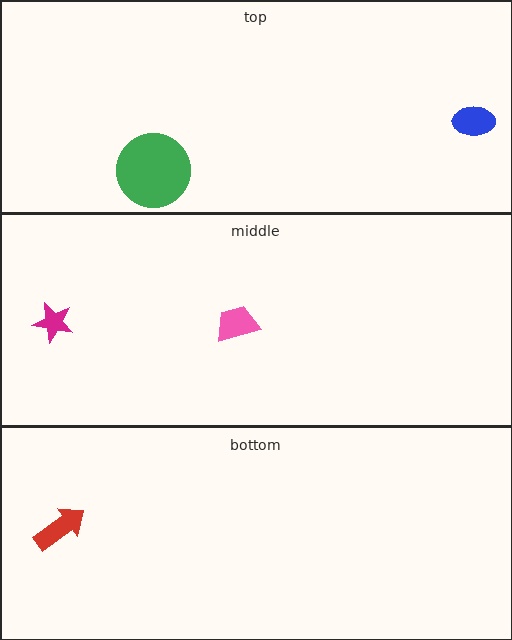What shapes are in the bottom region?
The red arrow.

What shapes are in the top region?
The blue ellipse, the green circle.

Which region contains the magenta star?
The middle region.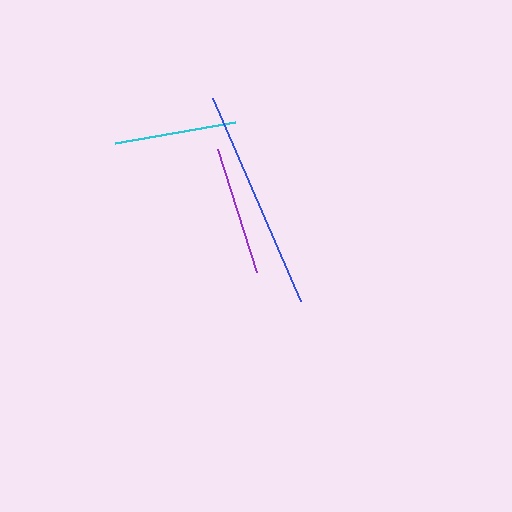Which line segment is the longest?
The blue line is the longest at approximately 221 pixels.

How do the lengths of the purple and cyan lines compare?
The purple and cyan lines are approximately the same length.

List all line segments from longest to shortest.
From longest to shortest: blue, purple, cyan.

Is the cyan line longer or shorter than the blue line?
The blue line is longer than the cyan line.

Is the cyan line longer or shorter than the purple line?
The purple line is longer than the cyan line.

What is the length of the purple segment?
The purple segment is approximately 129 pixels long.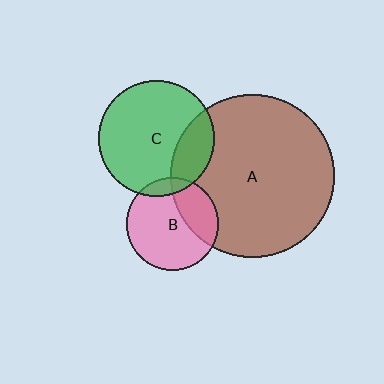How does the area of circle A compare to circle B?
Approximately 3.1 times.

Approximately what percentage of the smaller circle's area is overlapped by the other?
Approximately 30%.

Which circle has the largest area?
Circle A (brown).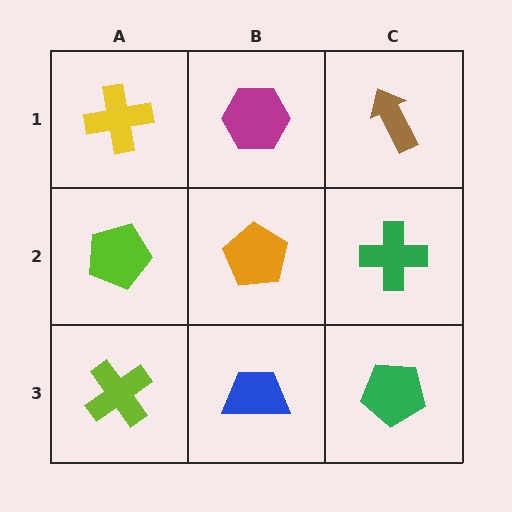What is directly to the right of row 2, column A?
An orange pentagon.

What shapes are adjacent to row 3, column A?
A lime pentagon (row 2, column A), a blue trapezoid (row 3, column B).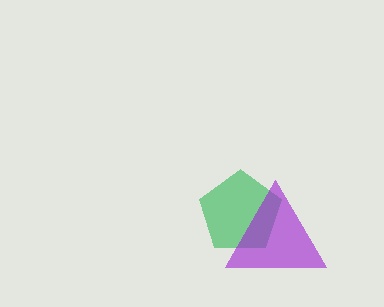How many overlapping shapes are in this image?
There are 2 overlapping shapes in the image.